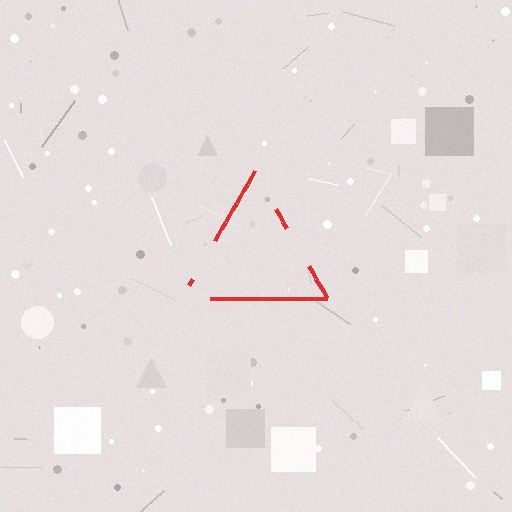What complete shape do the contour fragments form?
The contour fragments form a triangle.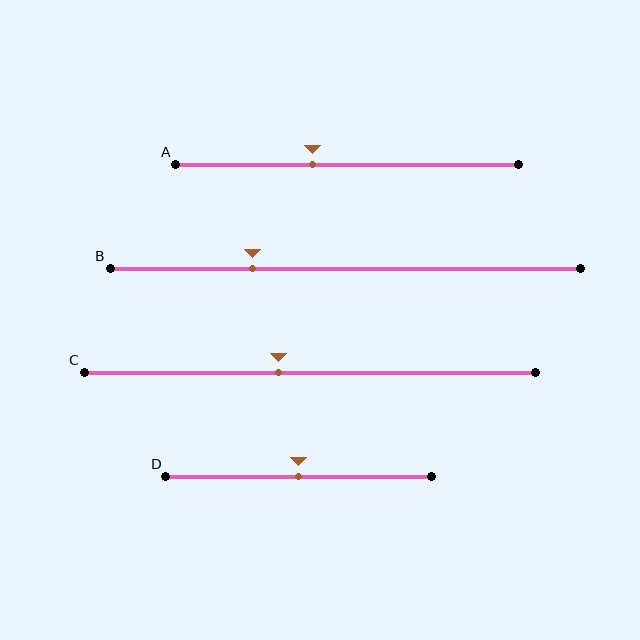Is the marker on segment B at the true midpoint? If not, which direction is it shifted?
No, the marker on segment B is shifted to the left by about 20% of the segment length.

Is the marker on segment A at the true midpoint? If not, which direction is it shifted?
No, the marker on segment A is shifted to the left by about 10% of the segment length.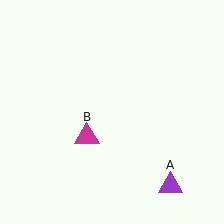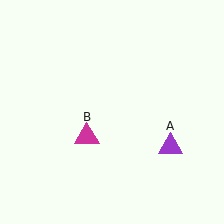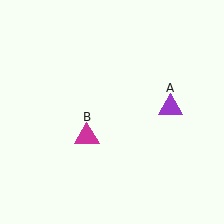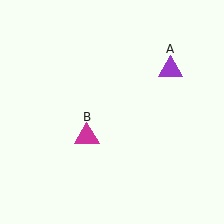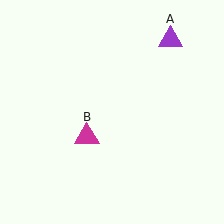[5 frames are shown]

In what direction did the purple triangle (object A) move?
The purple triangle (object A) moved up.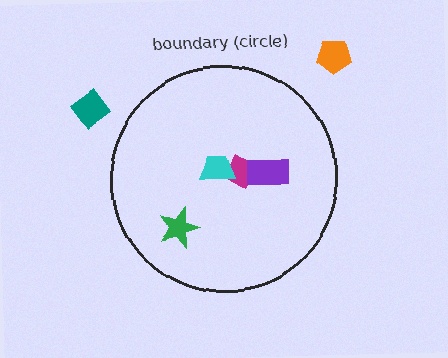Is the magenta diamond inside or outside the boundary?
Inside.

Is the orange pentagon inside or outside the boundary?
Outside.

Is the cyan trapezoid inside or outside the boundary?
Inside.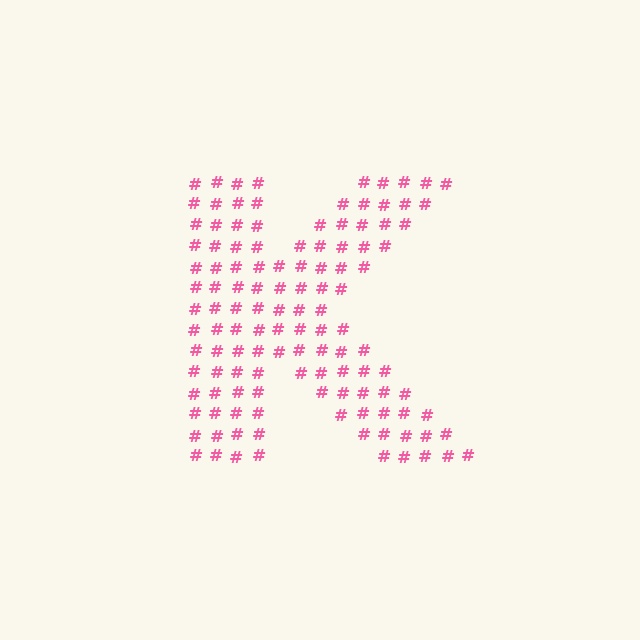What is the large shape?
The large shape is the letter K.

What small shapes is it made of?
It is made of small hash symbols.